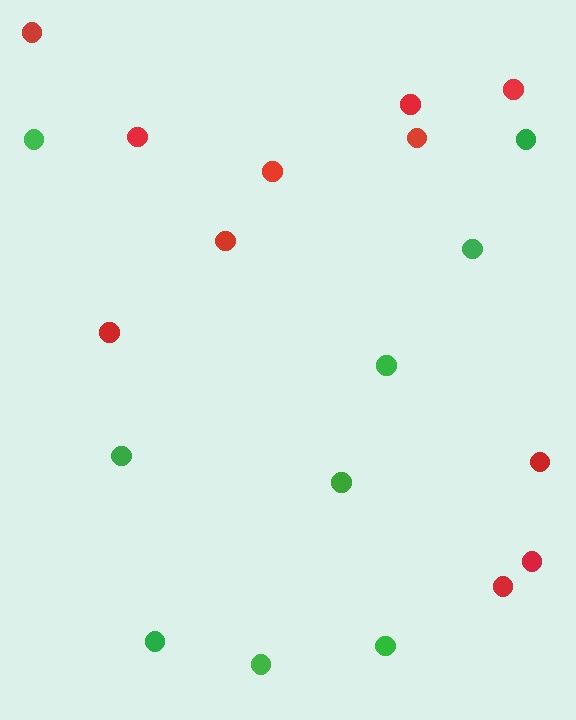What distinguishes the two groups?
There are 2 groups: one group of red circles (11) and one group of green circles (9).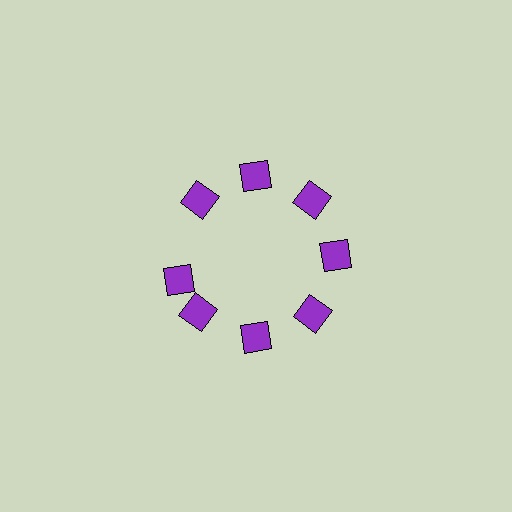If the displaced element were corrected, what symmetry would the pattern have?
It would have 8-fold rotational symmetry — the pattern would map onto itself every 45 degrees.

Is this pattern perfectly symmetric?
No. The 8 purple diamonds are arranged in a ring, but one element near the 9 o'clock position is rotated out of alignment along the ring, breaking the 8-fold rotational symmetry.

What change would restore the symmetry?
The symmetry would be restored by rotating it back into even spacing with its neighbors so that all 8 diamonds sit at equal angles and equal distance from the center.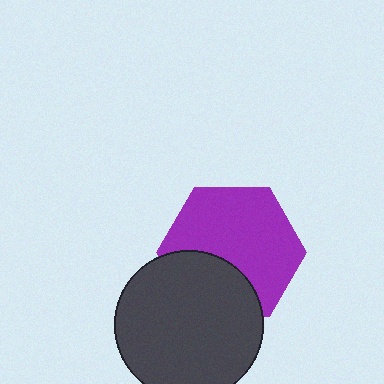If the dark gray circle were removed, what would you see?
You would see the complete purple hexagon.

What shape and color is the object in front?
The object in front is a dark gray circle.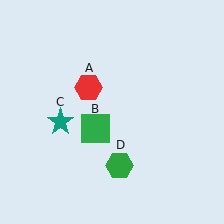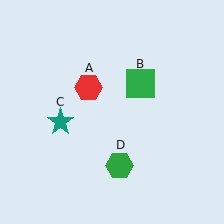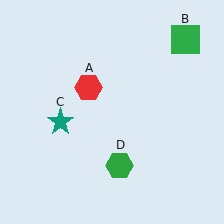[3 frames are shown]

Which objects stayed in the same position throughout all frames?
Red hexagon (object A) and teal star (object C) and green hexagon (object D) remained stationary.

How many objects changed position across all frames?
1 object changed position: green square (object B).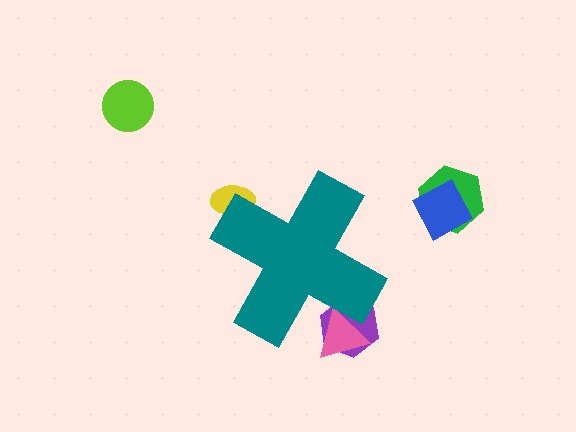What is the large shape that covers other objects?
A teal cross.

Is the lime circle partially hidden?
No, the lime circle is fully visible.